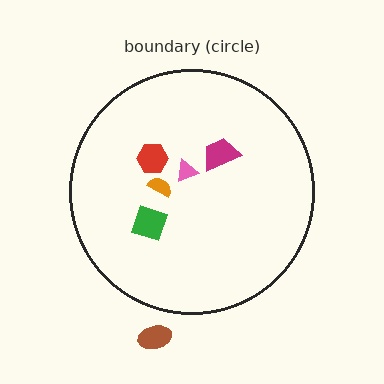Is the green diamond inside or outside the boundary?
Inside.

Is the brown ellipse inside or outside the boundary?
Outside.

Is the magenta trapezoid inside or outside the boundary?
Inside.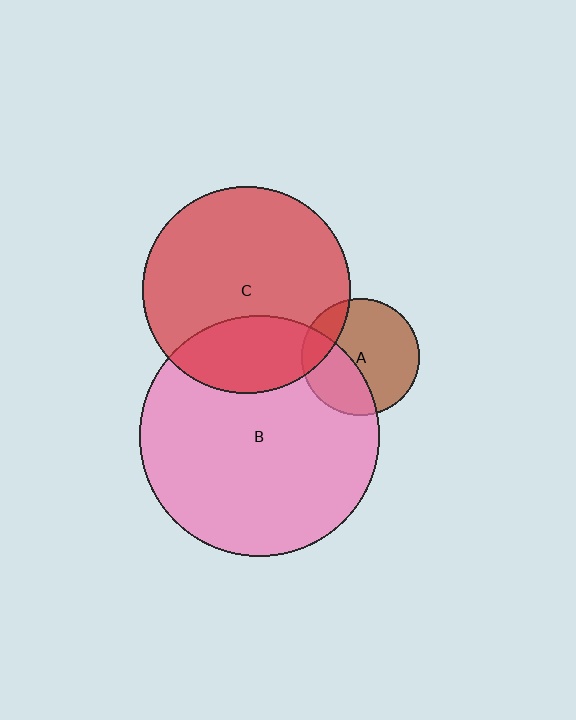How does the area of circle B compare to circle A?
Approximately 4.2 times.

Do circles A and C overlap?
Yes.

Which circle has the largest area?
Circle B (pink).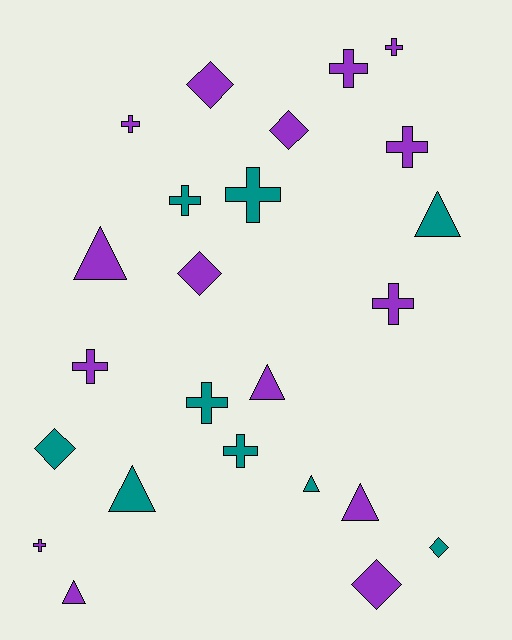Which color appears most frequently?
Purple, with 15 objects.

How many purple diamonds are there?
There are 4 purple diamonds.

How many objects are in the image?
There are 24 objects.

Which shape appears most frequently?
Cross, with 11 objects.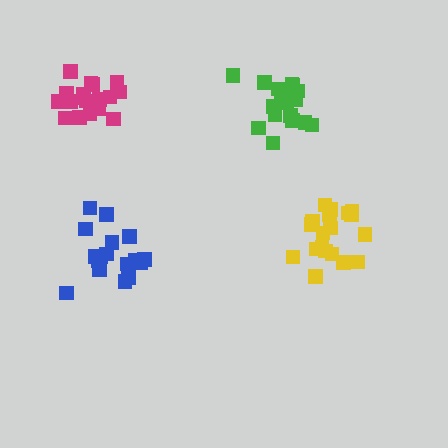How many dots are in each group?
Group 1: 19 dots, Group 2: 19 dots, Group 3: 19 dots, Group 4: 17 dots (74 total).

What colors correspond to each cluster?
The clusters are colored: magenta, yellow, green, blue.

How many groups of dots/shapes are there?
There are 4 groups.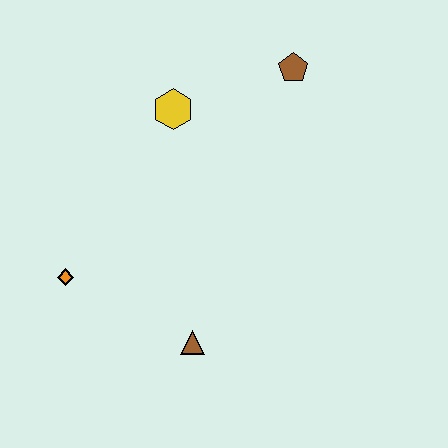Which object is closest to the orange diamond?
The brown triangle is closest to the orange diamond.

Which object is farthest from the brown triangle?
The brown pentagon is farthest from the brown triangle.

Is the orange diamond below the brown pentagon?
Yes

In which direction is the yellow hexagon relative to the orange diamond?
The yellow hexagon is above the orange diamond.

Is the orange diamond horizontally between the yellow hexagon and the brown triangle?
No